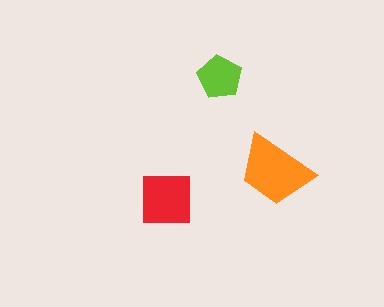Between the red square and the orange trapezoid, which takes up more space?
The orange trapezoid.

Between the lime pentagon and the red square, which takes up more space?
The red square.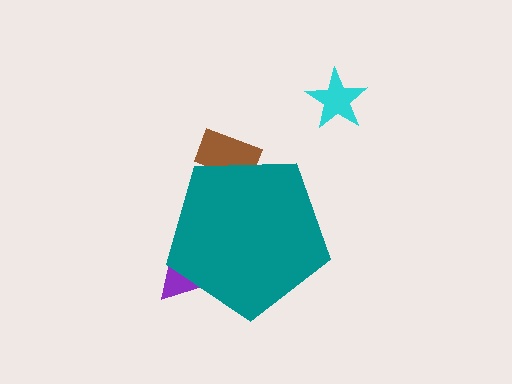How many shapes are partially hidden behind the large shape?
2 shapes are partially hidden.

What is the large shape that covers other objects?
A teal pentagon.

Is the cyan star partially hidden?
No, the cyan star is fully visible.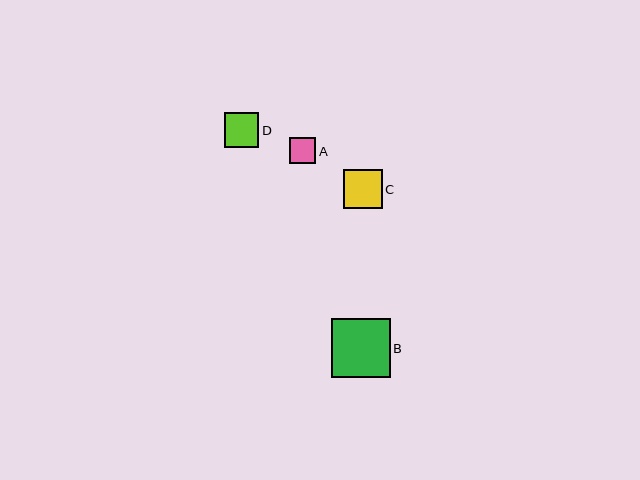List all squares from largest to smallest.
From largest to smallest: B, C, D, A.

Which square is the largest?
Square B is the largest with a size of approximately 59 pixels.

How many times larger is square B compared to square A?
Square B is approximately 2.2 times the size of square A.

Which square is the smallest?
Square A is the smallest with a size of approximately 26 pixels.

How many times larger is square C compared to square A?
Square C is approximately 1.5 times the size of square A.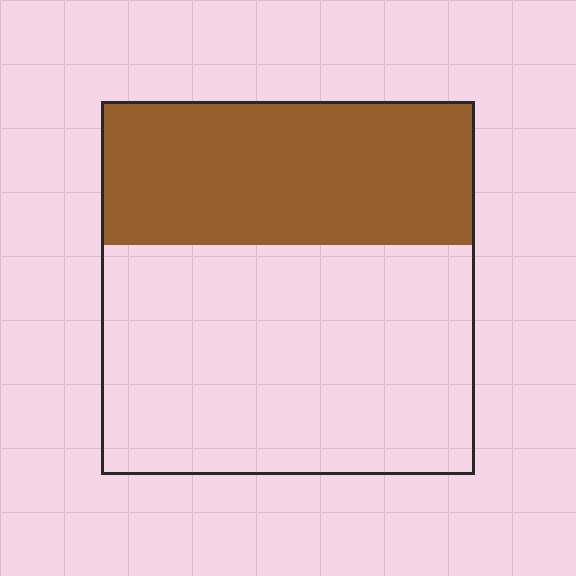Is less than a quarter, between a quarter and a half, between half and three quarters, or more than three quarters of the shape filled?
Between a quarter and a half.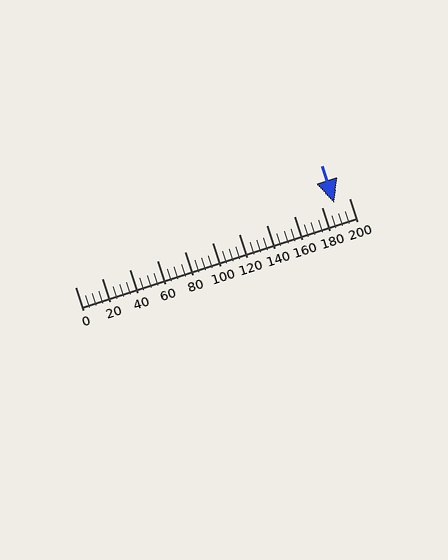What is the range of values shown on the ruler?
The ruler shows values from 0 to 200.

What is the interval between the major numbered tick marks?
The major tick marks are spaced 20 units apart.